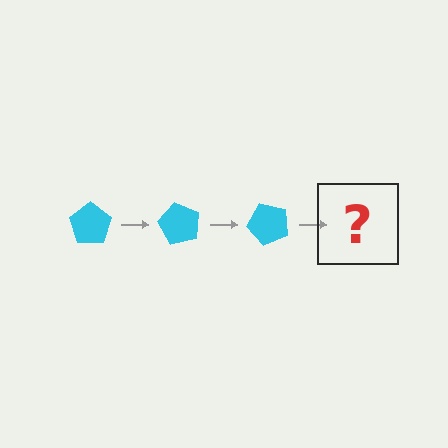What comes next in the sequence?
The next element should be a cyan pentagon rotated 180 degrees.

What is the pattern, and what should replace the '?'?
The pattern is that the pentagon rotates 60 degrees each step. The '?' should be a cyan pentagon rotated 180 degrees.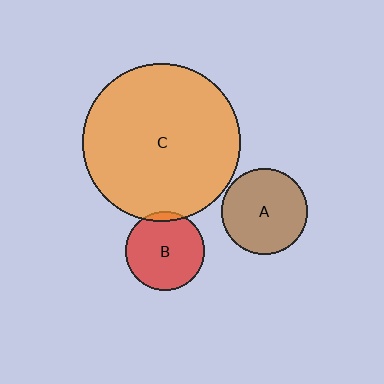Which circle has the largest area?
Circle C (orange).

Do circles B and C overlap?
Yes.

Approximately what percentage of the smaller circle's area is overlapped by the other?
Approximately 5%.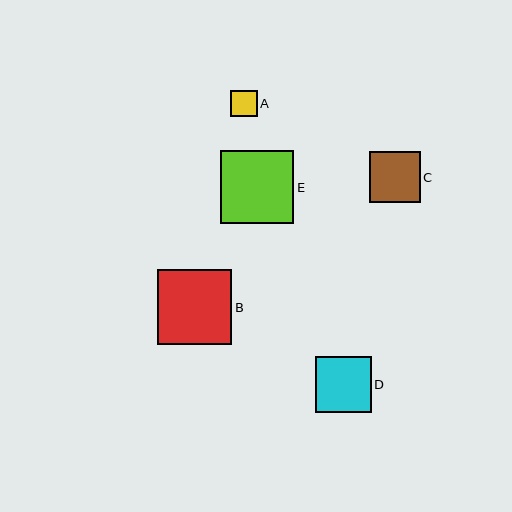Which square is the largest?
Square B is the largest with a size of approximately 75 pixels.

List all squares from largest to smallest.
From largest to smallest: B, E, D, C, A.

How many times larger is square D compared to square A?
Square D is approximately 2.1 times the size of square A.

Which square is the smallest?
Square A is the smallest with a size of approximately 26 pixels.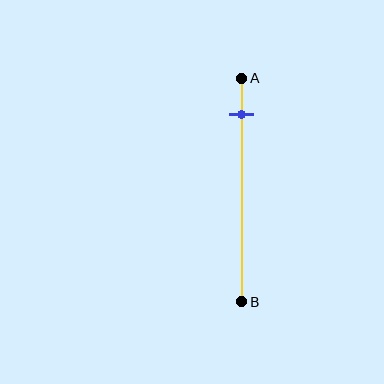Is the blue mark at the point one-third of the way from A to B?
No, the mark is at about 15% from A, not at the 33% one-third point.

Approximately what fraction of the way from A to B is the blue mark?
The blue mark is approximately 15% of the way from A to B.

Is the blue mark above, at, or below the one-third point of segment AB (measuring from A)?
The blue mark is above the one-third point of segment AB.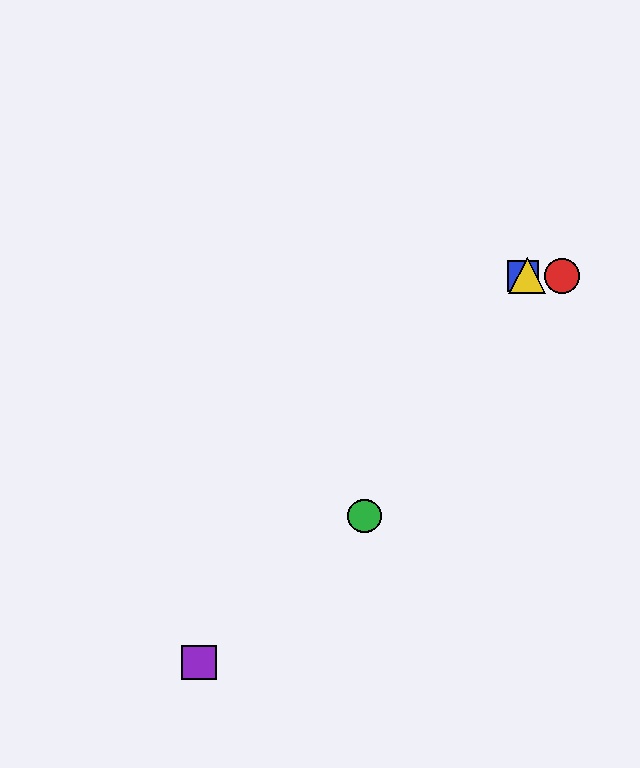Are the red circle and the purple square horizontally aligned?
No, the red circle is at y≈276 and the purple square is at y≈663.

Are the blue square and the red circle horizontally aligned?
Yes, both are at y≈276.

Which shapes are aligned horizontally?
The red circle, the blue square, the yellow triangle are aligned horizontally.